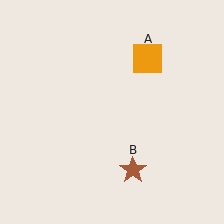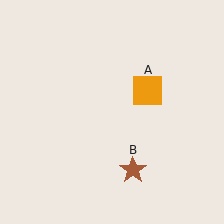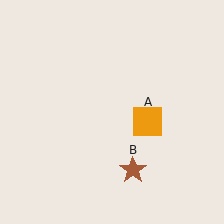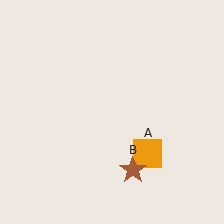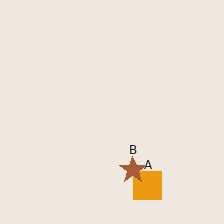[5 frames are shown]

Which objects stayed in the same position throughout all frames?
Brown star (object B) remained stationary.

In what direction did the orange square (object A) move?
The orange square (object A) moved down.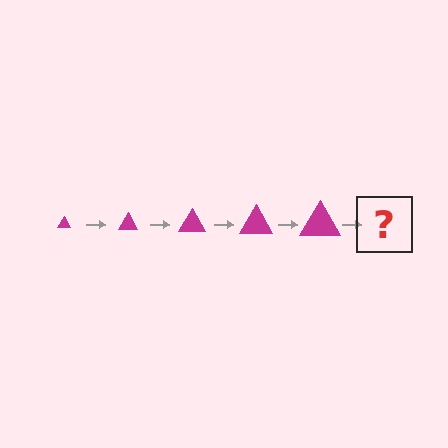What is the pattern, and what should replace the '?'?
The pattern is that the triangle gets progressively larger each step. The '?' should be a magenta triangle, larger than the previous one.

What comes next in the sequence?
The next element should be a magenta triangle, larger than the previous one.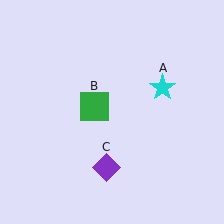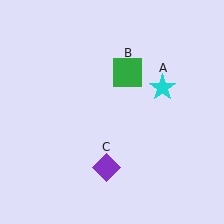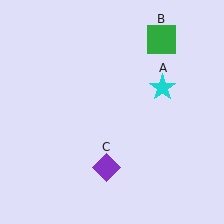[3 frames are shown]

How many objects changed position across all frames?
1 object changed position: green square (object B).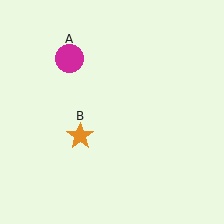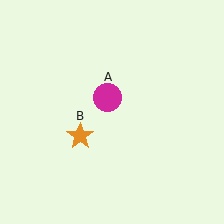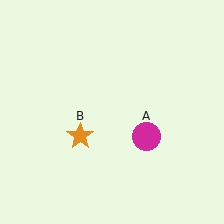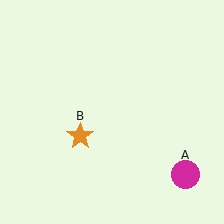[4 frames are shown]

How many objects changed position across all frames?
1 object changed position: magenta circle (object A).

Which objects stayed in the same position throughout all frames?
Orange star (object B) remained stationary.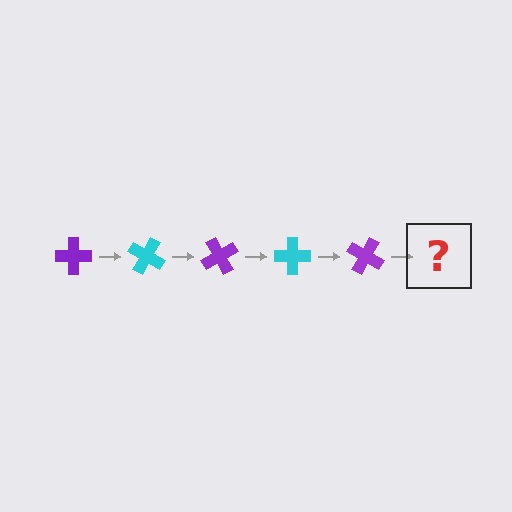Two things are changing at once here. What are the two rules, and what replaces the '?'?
The two rules are that it rotates 30 degrees each step and the color cycles through purple and cyan. The '?' should be a cyan cross, rotated 150 degrees from the start.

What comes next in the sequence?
The next element should be a cyan cross, rotated 150 degrees from the start.